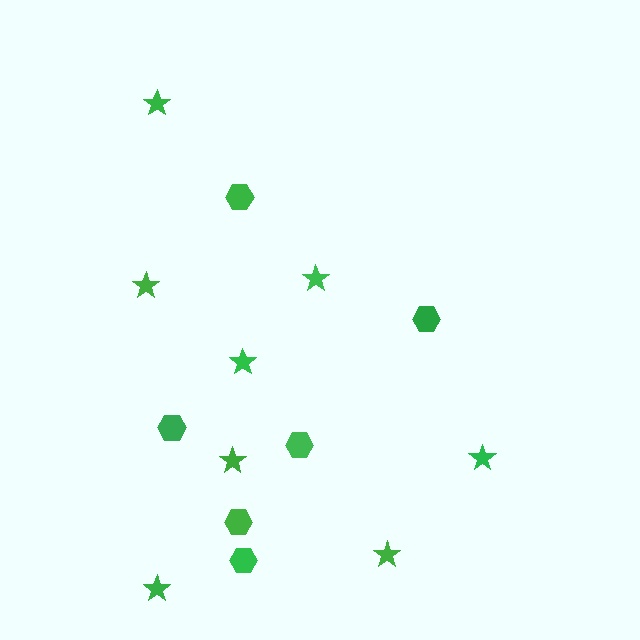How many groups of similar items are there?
There are 2 groups: one group of hexagons (6) and one group of stars (8).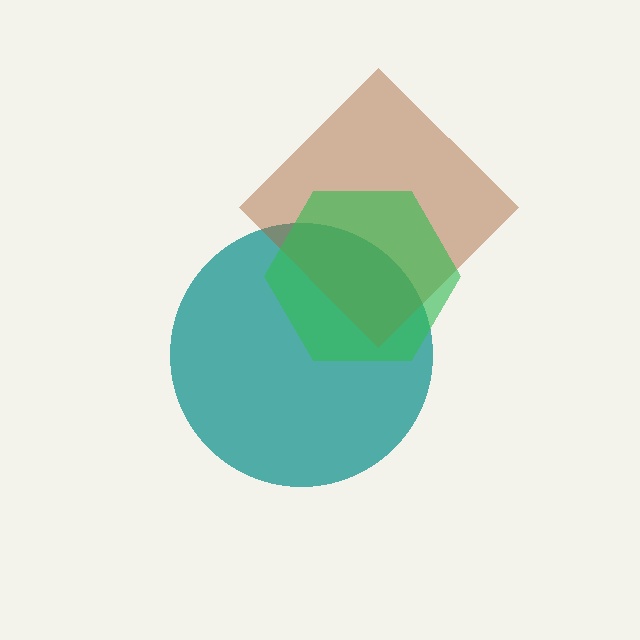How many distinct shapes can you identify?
There are 3 distinct shapes: a teal circle, a brown diamond, a green hexagon.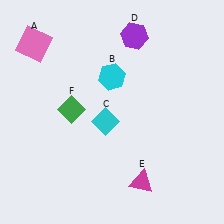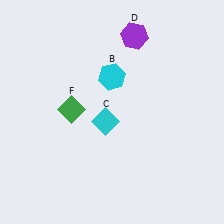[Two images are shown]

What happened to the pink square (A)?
The pink square (A) was removed in Image 2. It was in the top-left area of Image 1.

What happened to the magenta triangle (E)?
The magenta triangle (E) was removed in Image 2. It was in the bottom-right area of Image 1.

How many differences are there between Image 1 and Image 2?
There are 2 differences between the two images.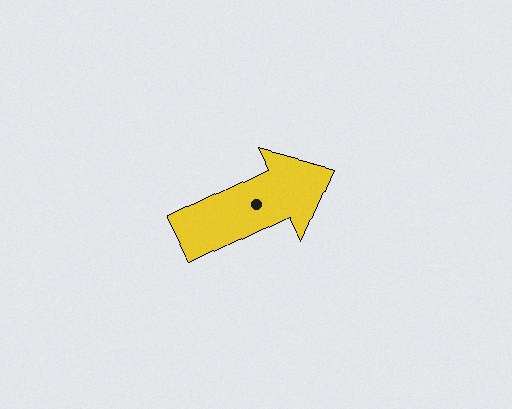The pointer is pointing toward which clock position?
Roughly 2 o'clock.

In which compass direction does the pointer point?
Northeast.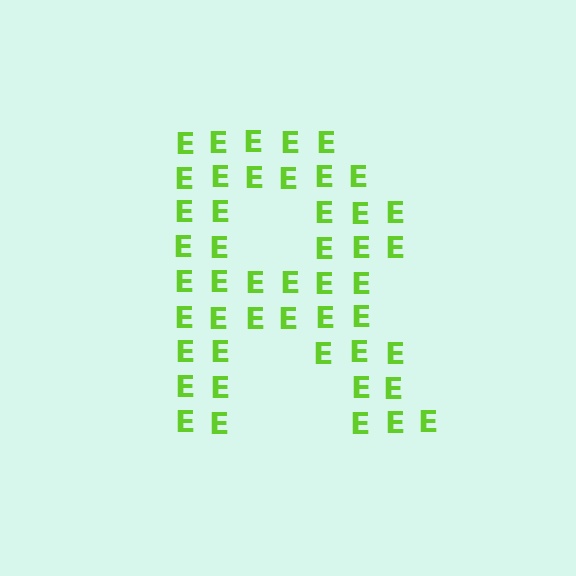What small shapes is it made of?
It is made of small letter E's.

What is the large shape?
The large shape is the letter R.